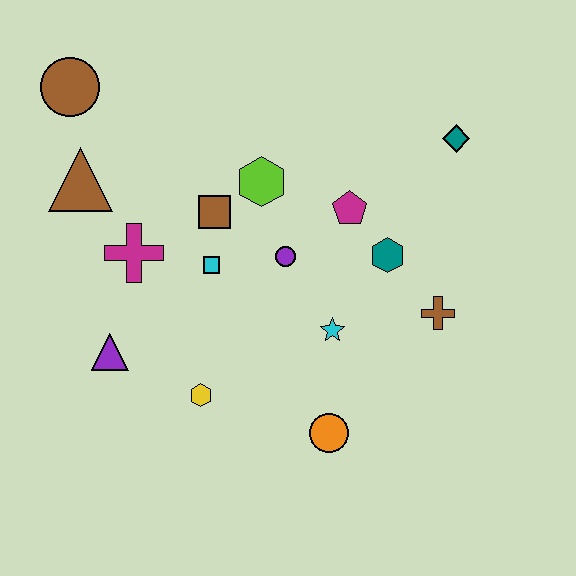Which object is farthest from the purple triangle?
The teal diamond is farthest from the purple triangle.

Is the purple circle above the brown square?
No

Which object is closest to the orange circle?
The cyan star is closest to the orange circle.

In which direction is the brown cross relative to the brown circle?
The brown cross is to the right of the brown circle.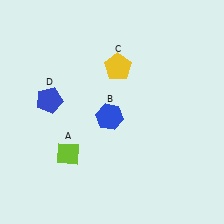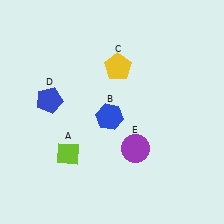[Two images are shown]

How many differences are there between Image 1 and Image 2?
There is 1 difference between the two images.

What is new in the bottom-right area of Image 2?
A purple circle (E) was added in the bottom-right area of Image 2.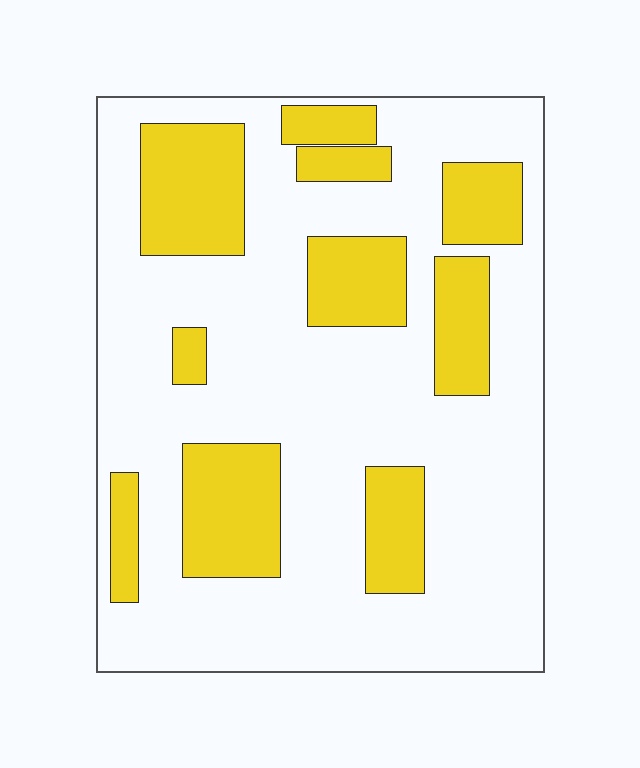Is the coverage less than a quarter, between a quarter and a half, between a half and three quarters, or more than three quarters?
Between a quarter and a half.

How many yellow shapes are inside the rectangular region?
10.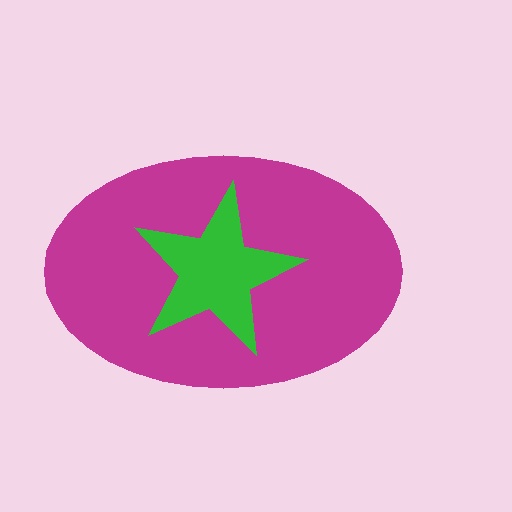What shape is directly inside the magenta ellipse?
The green star.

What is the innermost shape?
The green star.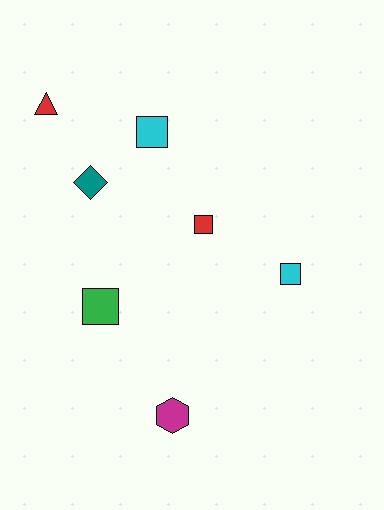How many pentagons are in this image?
There are no pentagons.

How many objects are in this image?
There are 7 objects.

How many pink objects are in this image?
There are no pink objects.